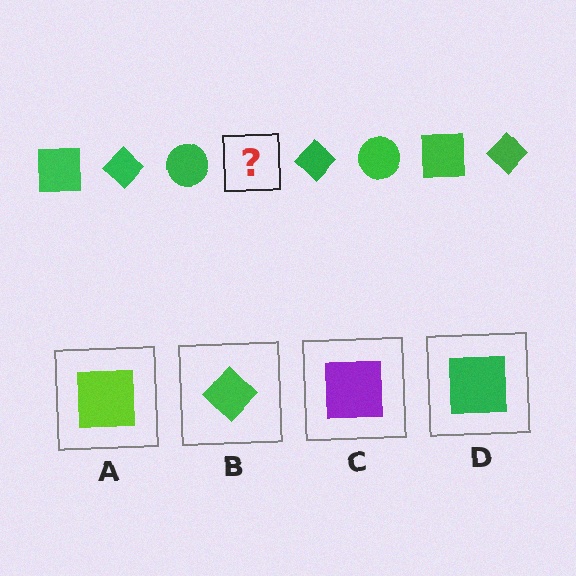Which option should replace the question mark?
Option D.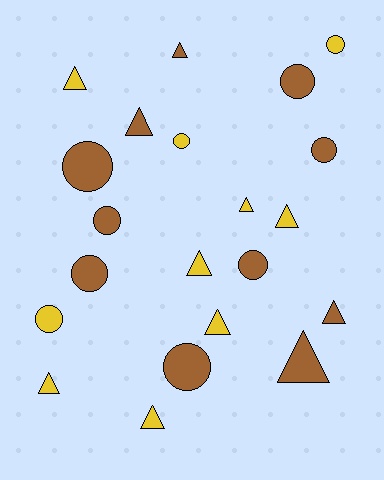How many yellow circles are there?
There are 3 yellow circles.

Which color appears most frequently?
Brown, with 11 objects.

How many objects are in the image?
There are 21 objects.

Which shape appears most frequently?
Triangle, with 11 objects.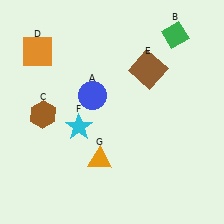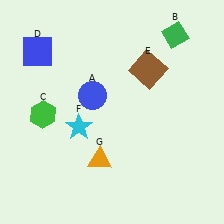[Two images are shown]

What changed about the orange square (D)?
In Image 1, D is orange. In Image 2, it changed to blue.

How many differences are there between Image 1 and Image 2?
There are 2 differences between the two images.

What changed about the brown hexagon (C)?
In Image 1, C is brown. In Image 2, it changed to green.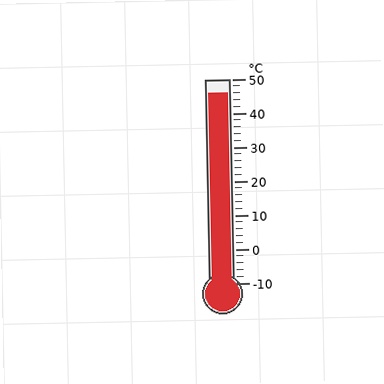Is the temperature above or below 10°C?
The temperature is above 10°C.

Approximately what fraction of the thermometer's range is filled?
The thermometer is filled to approximately 95% of its range.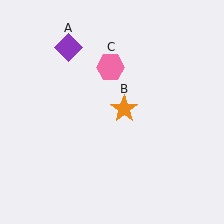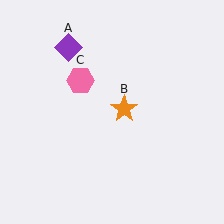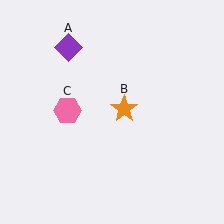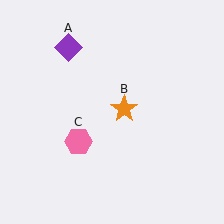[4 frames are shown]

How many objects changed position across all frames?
1 object changed position: pink hexagon (object C).